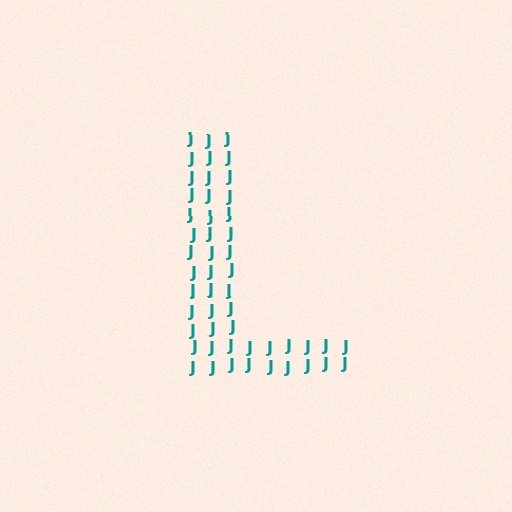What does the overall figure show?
The overall figure shows the letter L.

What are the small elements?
The small elements are letter J's.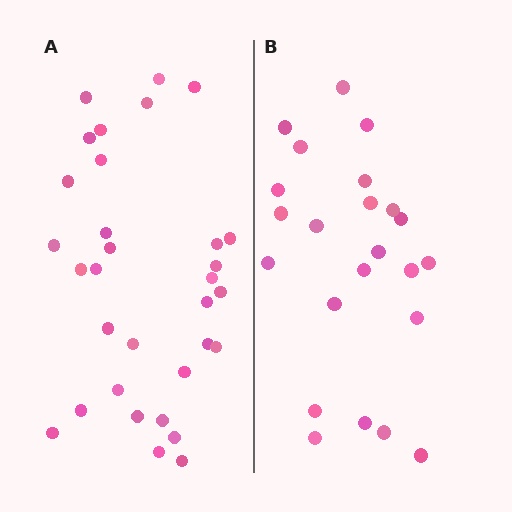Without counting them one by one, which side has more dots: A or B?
Region A (the left region) has more dots.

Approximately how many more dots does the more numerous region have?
Region A has roughly 8 or so more dots than region B.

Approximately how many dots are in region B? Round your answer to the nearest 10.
About 20 dots. (The exact count is 23, which rounds to 20.)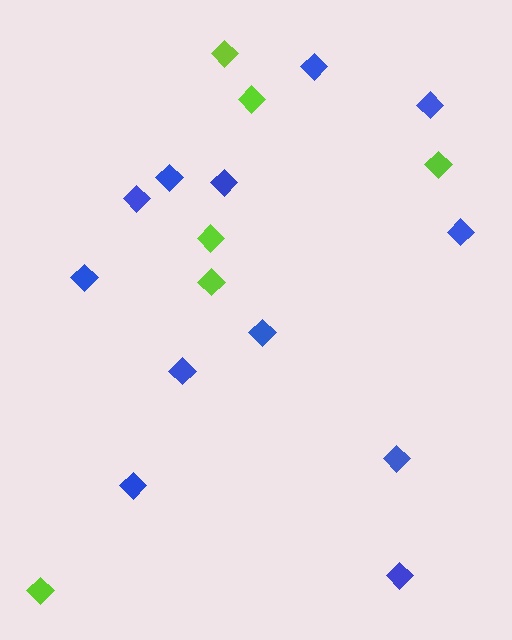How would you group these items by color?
There are 2 groups: one group of blue diamonds (12) and one group of lime diamonds (6).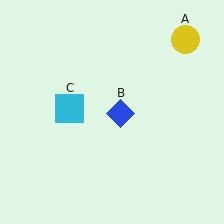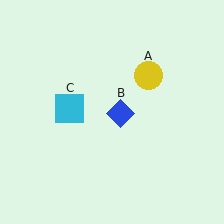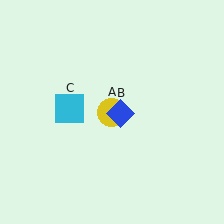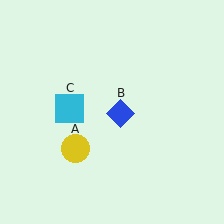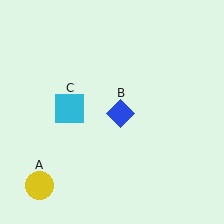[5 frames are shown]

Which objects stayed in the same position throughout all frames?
Blue diamond (object B) and cyan square (object C) remained stationary.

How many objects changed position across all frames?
1 object changed position: yellow circle (object A).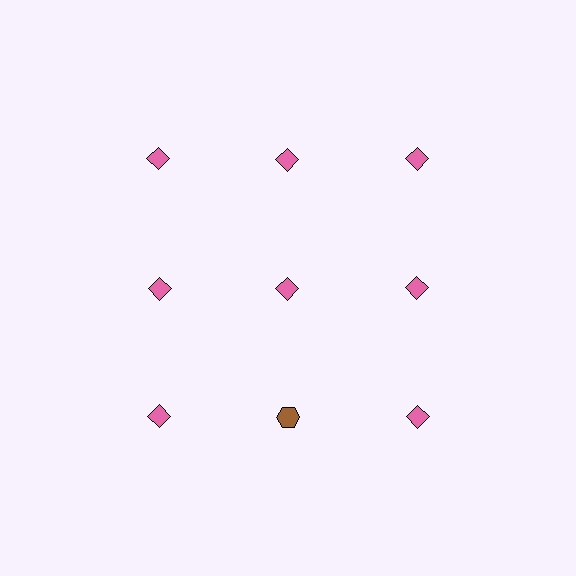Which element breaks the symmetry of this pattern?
The brown hexagon in the third row, second from left column breaks the symmetry. All other shapes are pink diamonds.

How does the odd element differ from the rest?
It differs in both color (brown instead of pink) and shape (hexagon instead of diamond).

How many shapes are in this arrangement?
There are 9 shapes arranged in a grid pattern.